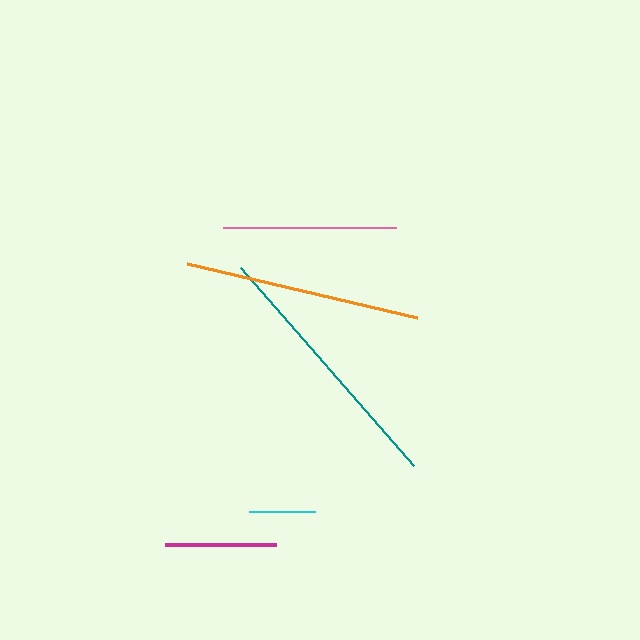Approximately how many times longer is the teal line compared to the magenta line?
The teal line is approximately 2.4 times the length of the magenta line.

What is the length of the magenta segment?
The magenta segment is approximately 111 pixels long.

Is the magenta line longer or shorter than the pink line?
The pink line is longer than the magenta line.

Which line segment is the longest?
The teal line is the longest at approximately 263 pixels.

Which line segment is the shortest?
The cyan line is the shortest at approximately 66 pixels.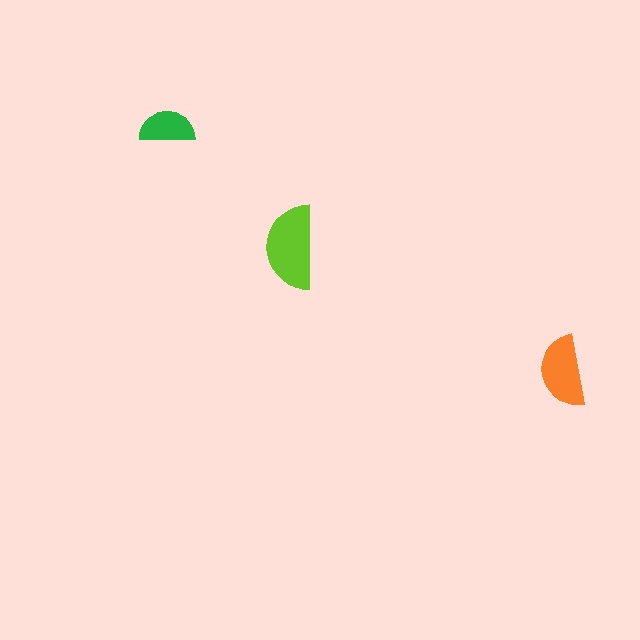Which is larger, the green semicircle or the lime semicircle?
The lime one.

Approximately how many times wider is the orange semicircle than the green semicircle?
About 1.5 times wider.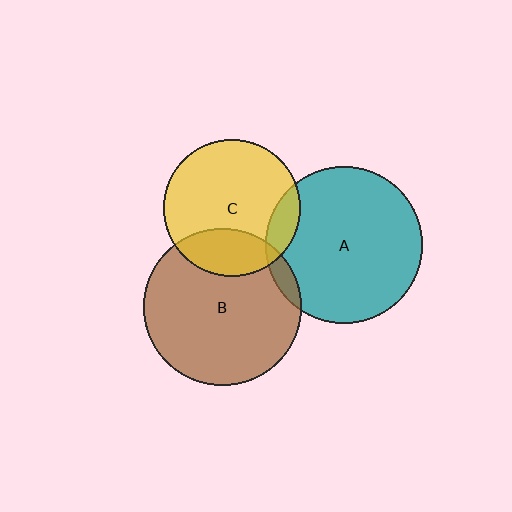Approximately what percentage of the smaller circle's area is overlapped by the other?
Approximately 10%.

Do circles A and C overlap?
Yes.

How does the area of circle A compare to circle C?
Approximately 1.3 times.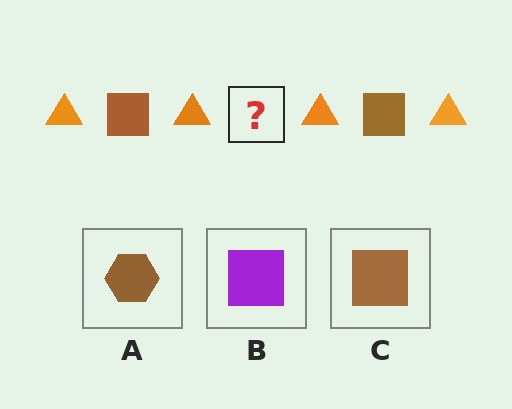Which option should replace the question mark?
Option C.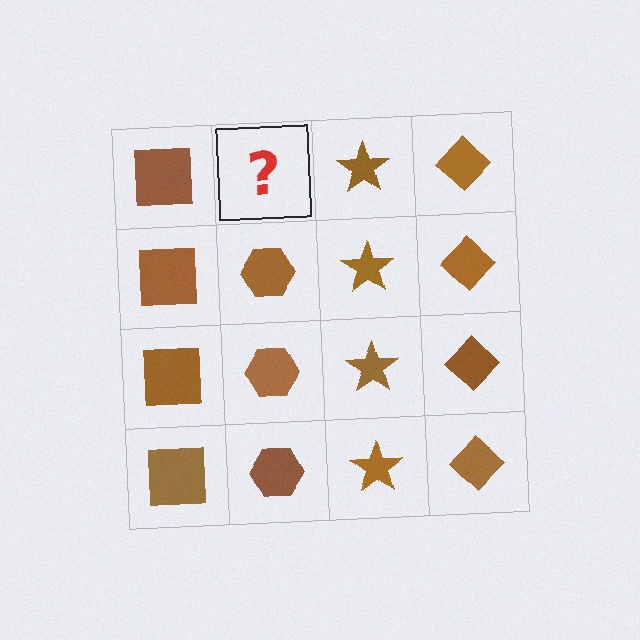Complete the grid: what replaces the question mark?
The question mark should be replaced with a brown hexagon.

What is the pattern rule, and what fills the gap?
The rule is that each column has a consistent shape. The gap should be filled with a brown hexagon.